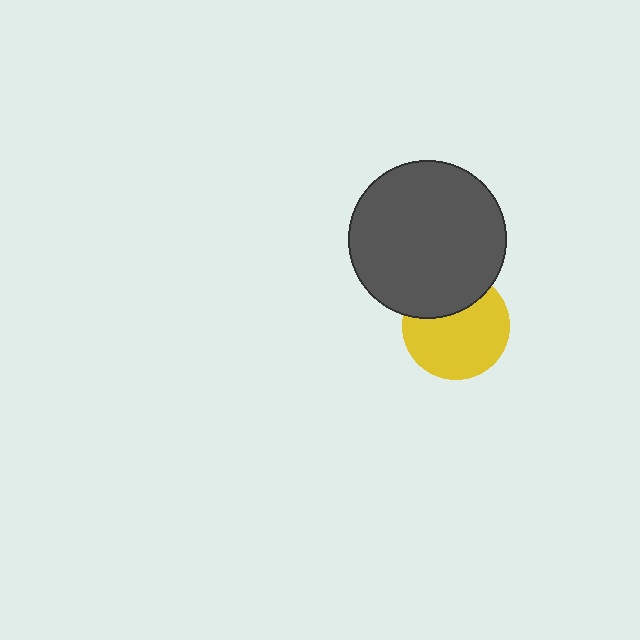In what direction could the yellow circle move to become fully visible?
The yellow circle could move down. That would shift it out from behind the dark gray circle entirely.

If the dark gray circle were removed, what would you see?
You would see the complete yellow circle.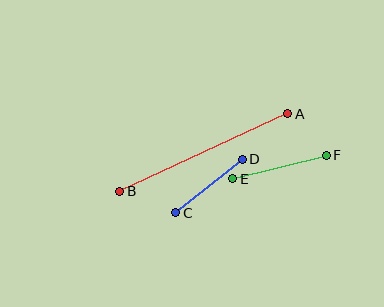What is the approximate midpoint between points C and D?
The midpoint is at approximately (209, 186) pixels.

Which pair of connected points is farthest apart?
Points A and B are farthest apart.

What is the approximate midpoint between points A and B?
The midpoint is at approximately (204, 153) pixels.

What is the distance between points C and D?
The distance is approximately 85 pixels.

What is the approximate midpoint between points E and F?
The midpoint is at approximately (280, 167) pixels.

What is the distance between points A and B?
The distance is approximately 185 pixels.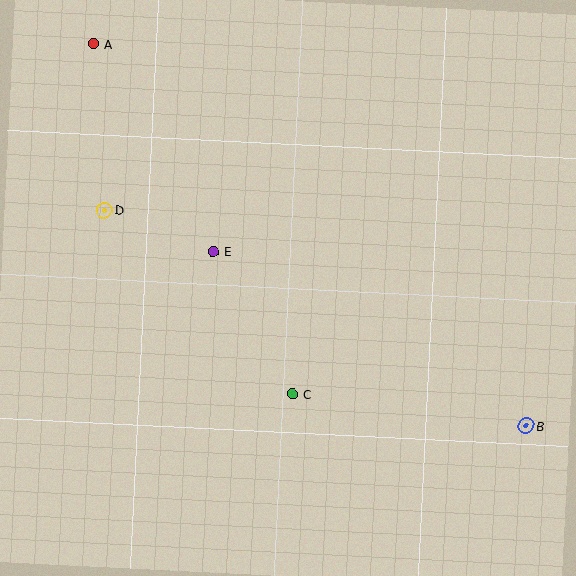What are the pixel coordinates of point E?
Point E is at (213, 252).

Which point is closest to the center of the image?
Point E at (213, 252) is closest to the center.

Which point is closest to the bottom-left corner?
Point C is closest to the bottom-left corner.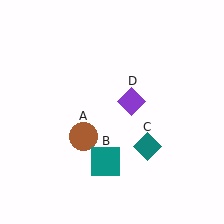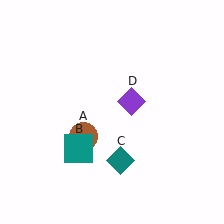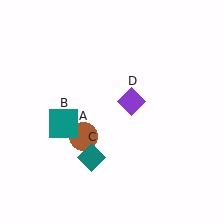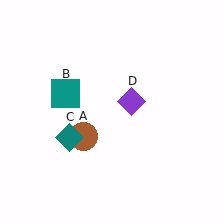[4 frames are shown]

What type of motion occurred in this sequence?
The teal square (object B), teal diamond (object C) rotated clockwise around the center of the scene.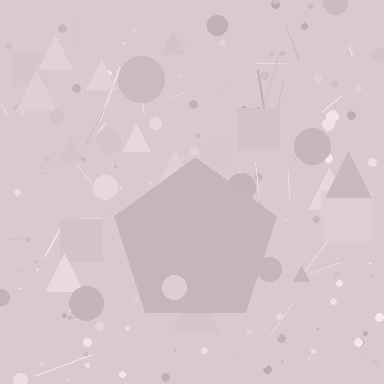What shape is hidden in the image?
A pentagon is hidden in the image.